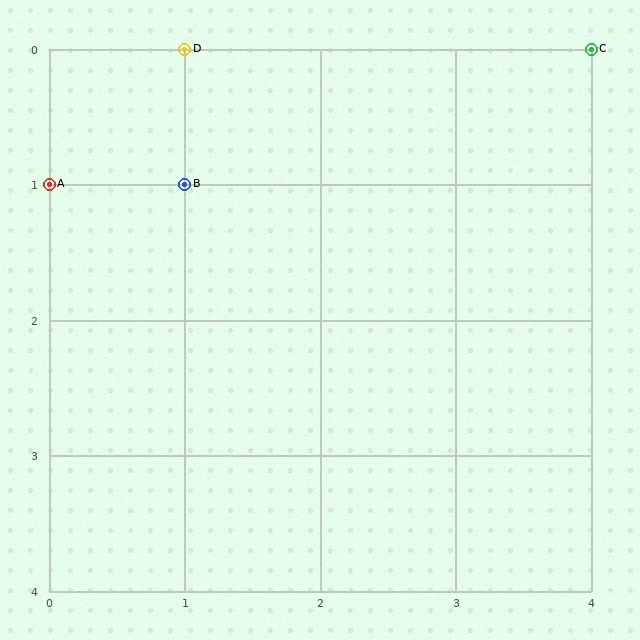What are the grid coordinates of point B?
Point B is at grid coordinates (1, 1).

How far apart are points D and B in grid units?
Points D and B are 1 row apart.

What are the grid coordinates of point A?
Point A is at grid coordinates (0, 1).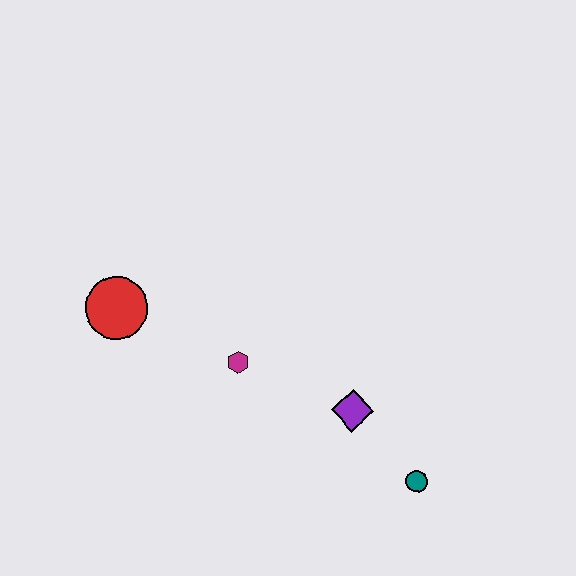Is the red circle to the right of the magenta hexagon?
No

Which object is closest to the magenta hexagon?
The purple diamond is closest to the magenta hexagon.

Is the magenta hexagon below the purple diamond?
No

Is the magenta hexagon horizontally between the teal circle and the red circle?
Yes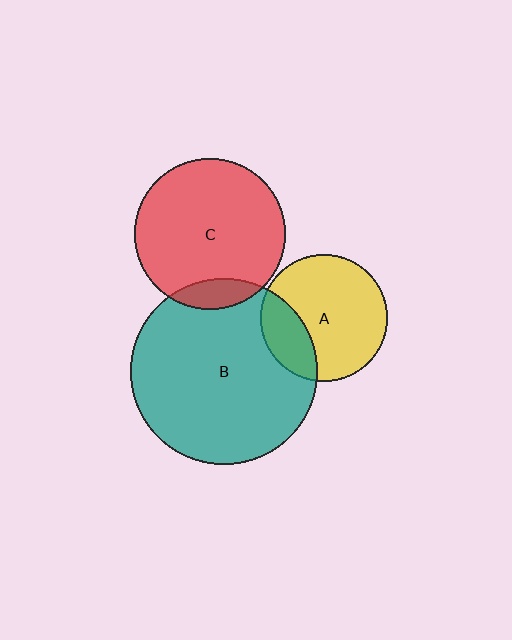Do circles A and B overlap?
Yes.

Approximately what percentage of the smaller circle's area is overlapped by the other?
Approximately 25%.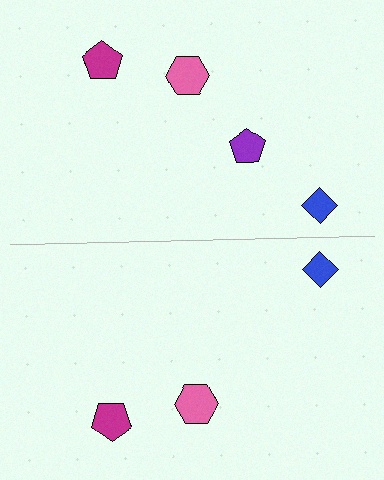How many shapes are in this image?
There are 7 shapes in this image.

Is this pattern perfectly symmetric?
No, the pattern is not perfectly symmetric. A purple pentagon is missing from the bottom side.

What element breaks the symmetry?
A purple pentagon is missing from the bottom side.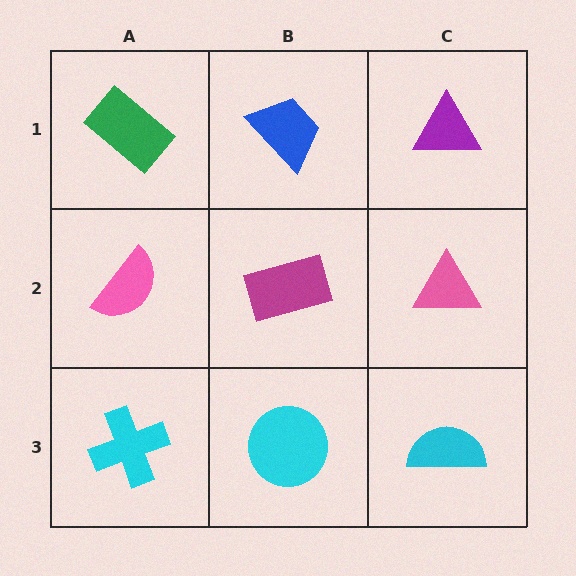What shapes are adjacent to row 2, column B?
A blue trapezoid (row 1, column B), a cyan circle (row 3, column B), a pink semicircle (row 2, column A), a pink triangle (row 2, column C).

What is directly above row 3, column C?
A pink triangle.